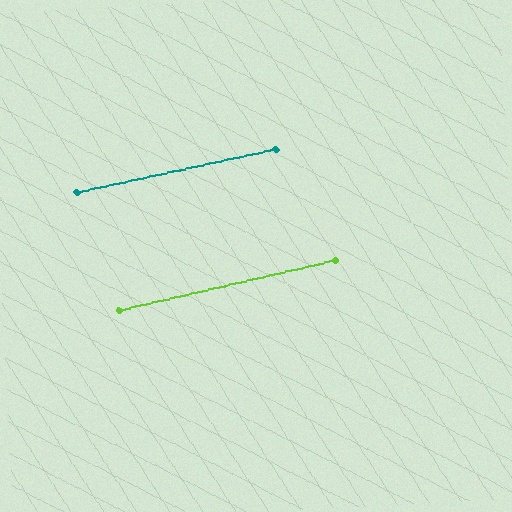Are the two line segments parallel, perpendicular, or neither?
Parallel — their directions differ by only 0.5°.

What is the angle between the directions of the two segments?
Approximately 0 degrees.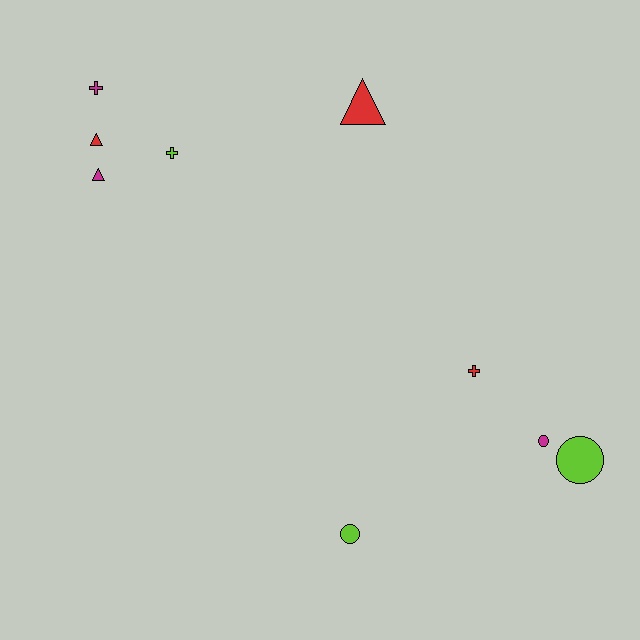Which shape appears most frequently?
Circle, with 3 objects.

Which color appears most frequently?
Lime, with 3 objects.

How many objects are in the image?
There are 9 objects.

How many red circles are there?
There are no red circles.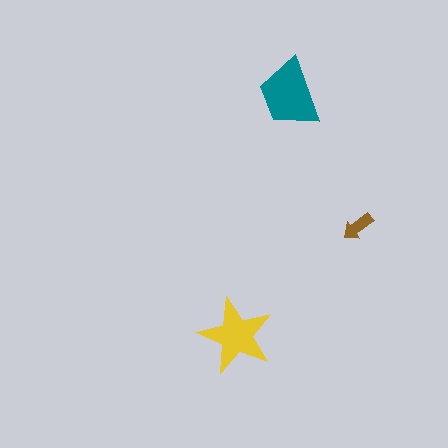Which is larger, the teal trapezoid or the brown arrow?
The teal trapezoid.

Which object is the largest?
The teal trapezoid.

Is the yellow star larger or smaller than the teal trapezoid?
Smaller.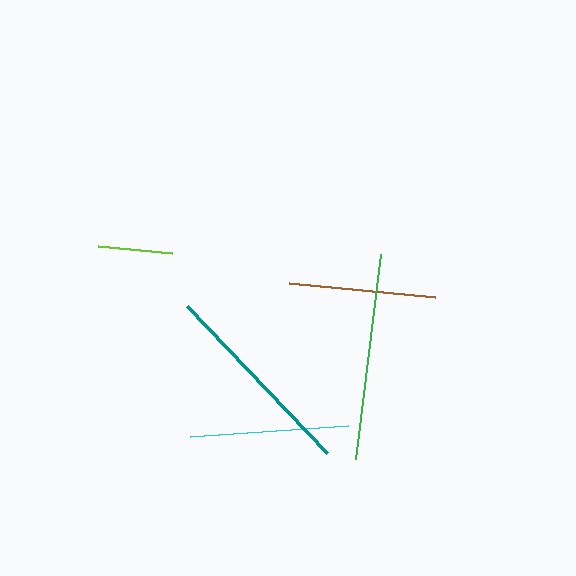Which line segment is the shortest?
The lime line is the shortest at approximately 74 pixels.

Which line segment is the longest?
The green line is the longest at approximately 207 pixels.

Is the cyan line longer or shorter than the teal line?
The teal line is longer than the cyan line.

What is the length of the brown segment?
The brown segment is approximately 147 pixels long.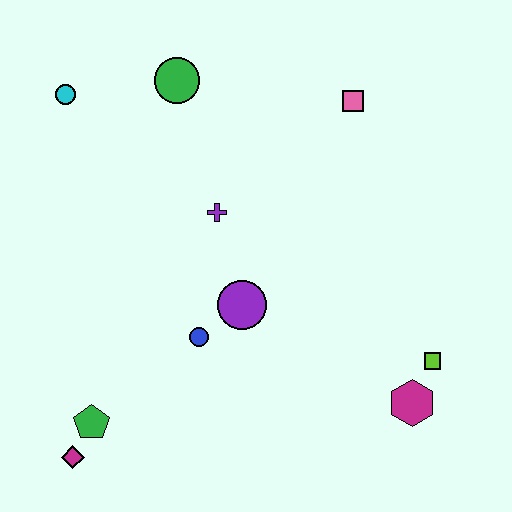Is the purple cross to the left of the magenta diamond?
No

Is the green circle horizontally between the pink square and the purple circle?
No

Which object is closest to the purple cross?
The purple circle is closest to the purple cross.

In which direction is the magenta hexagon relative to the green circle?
The magenta hexagon is below the green circle.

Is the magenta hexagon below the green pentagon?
No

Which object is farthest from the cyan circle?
The magenta hexagon is farthest from the cyan circle.